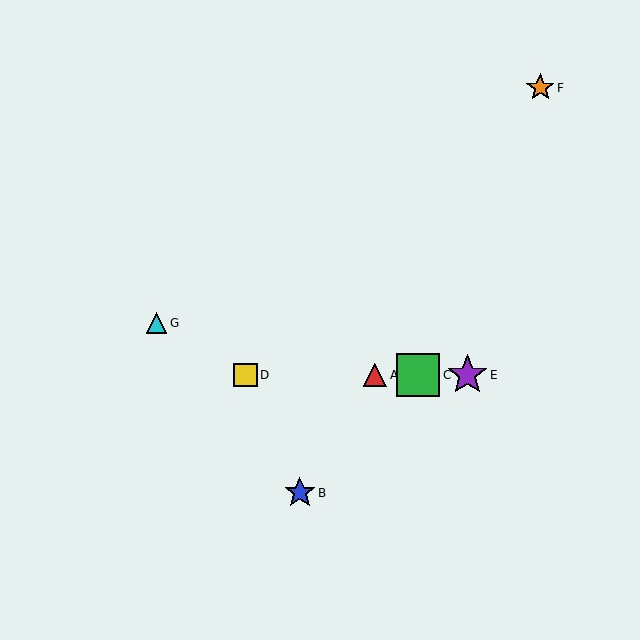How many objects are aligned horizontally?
4 objects (A, C, D, E) are aligned horizontally.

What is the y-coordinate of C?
Object C is at y≈375.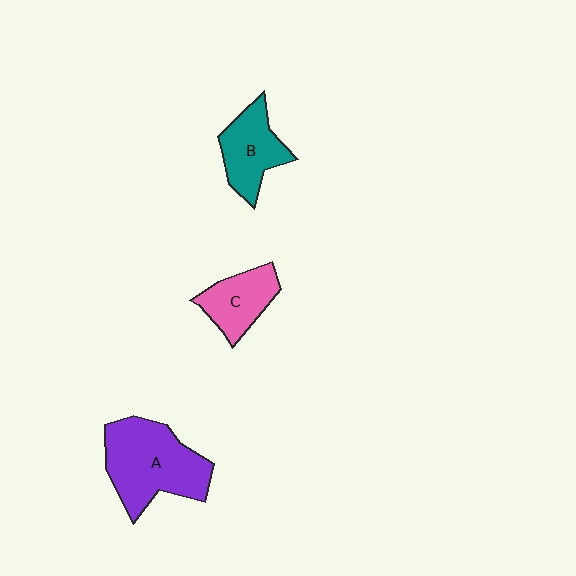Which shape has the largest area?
Shape A (purple).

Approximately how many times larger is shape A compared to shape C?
Approximately 1.9 times.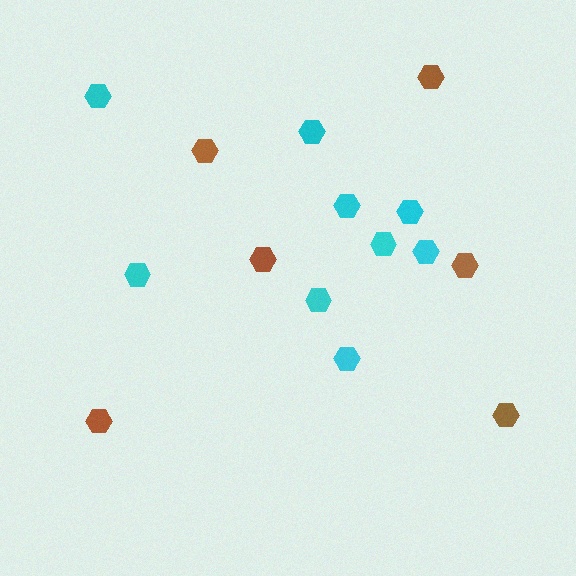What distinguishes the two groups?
There are 2 groups: one group of brown hexagons (6) and one group of cyan hexagons (9).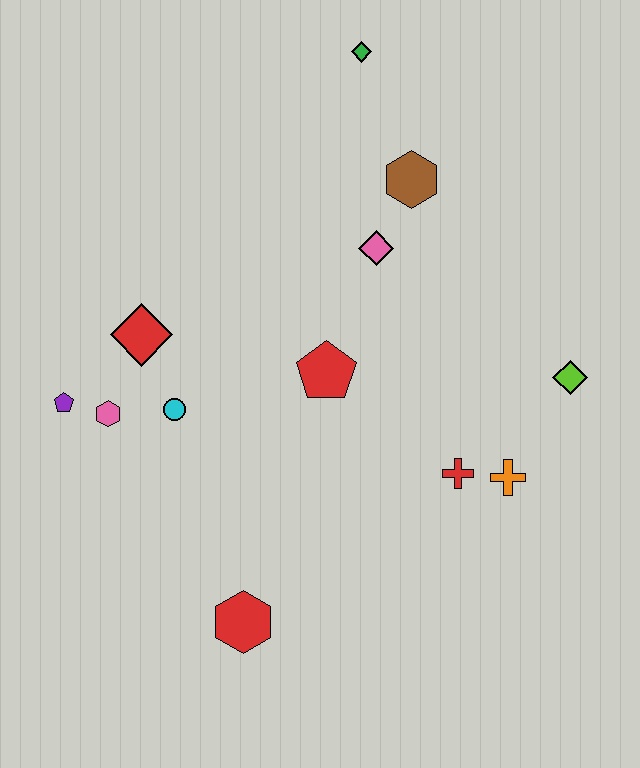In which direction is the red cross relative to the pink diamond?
The red cross is below the pink diamond.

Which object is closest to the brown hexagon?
The pink diamond is closest to the brown hexagon.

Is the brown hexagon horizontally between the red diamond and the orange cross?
Yes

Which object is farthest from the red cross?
The green diamond is farthest from the red cross.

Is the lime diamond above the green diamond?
No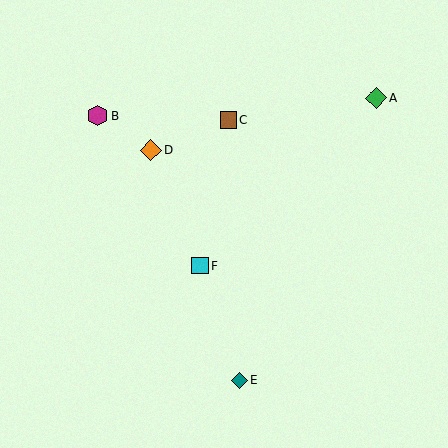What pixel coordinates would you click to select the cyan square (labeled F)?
Click at (200, 266) to select the cyan square F.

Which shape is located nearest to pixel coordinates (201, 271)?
The cyan square (labeled F) at (200, 266) is nearest to that location.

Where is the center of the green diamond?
The center of the green diamond is at (376, 98).